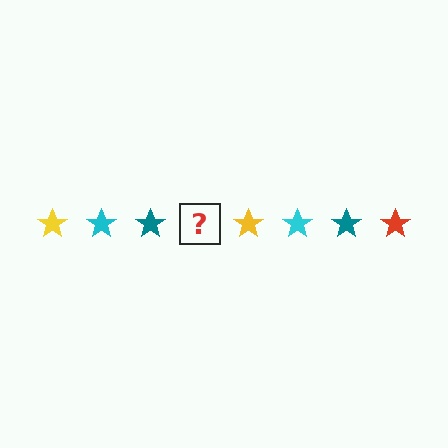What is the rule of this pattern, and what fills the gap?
The rule is that the pattern cycles through yellow, cyan, teal, red stars. The gap should be filled with a red star.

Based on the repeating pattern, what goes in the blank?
The blank should be a red star.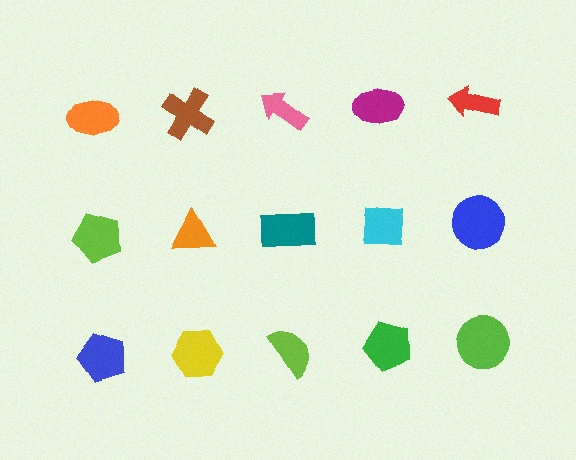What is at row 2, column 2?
An orange triangle.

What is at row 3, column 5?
A lime circle.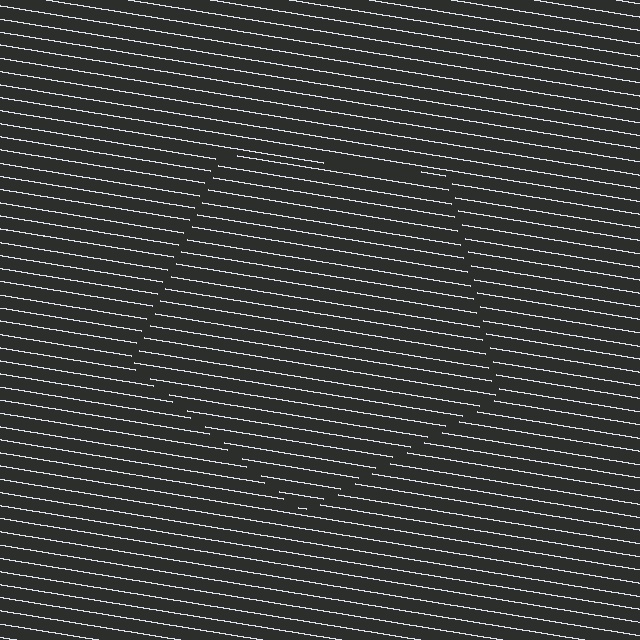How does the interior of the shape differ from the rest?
The interior of the shape contains the same grating, shifted by half a period — the contour is defined by the phase discontinuity where line-ends from the inner and outer gratings abut.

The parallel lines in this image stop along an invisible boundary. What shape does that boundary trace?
An illusory pentagon. The interior of the shape contains the same grating, shifted by half a period — the contour is defined by the phase discontinuity where line-ends from the inner and outer gratings abut.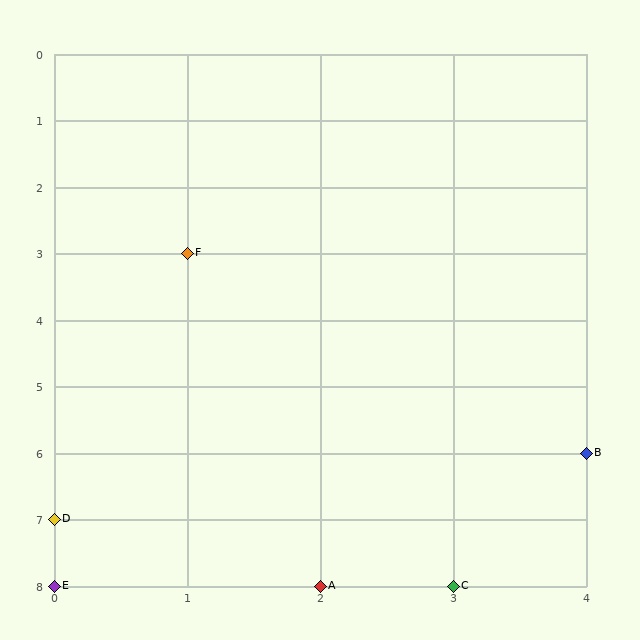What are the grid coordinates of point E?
Point E is at grid coordinates (0, 8).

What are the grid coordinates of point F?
Point F is at grid coordinates (1, 3).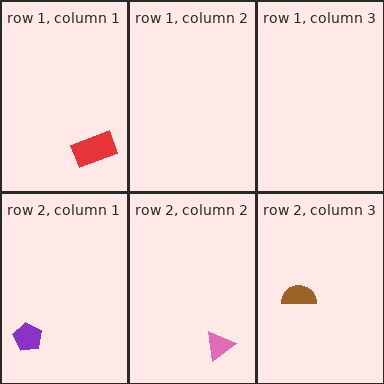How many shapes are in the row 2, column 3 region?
1.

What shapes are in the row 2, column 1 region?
The purple pentagon.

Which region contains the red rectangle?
The row 1, column 1 region.